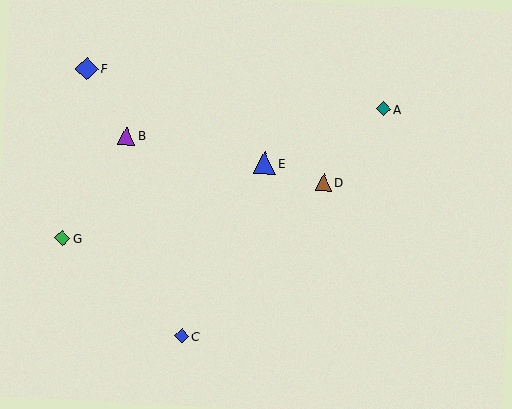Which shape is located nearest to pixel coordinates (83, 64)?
The blue diamond (labeled F) at (87, 69) is nearest to that location.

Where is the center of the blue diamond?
The center of the blue diamond is at (182, 336).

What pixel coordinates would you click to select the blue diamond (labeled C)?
Click at (182, 336) to select the blue diamond C.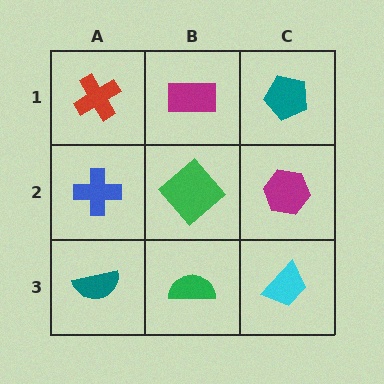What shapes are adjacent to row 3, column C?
A magenta hexagon (row 2, column C), a green semicircle (row 3, column B).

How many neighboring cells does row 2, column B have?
4.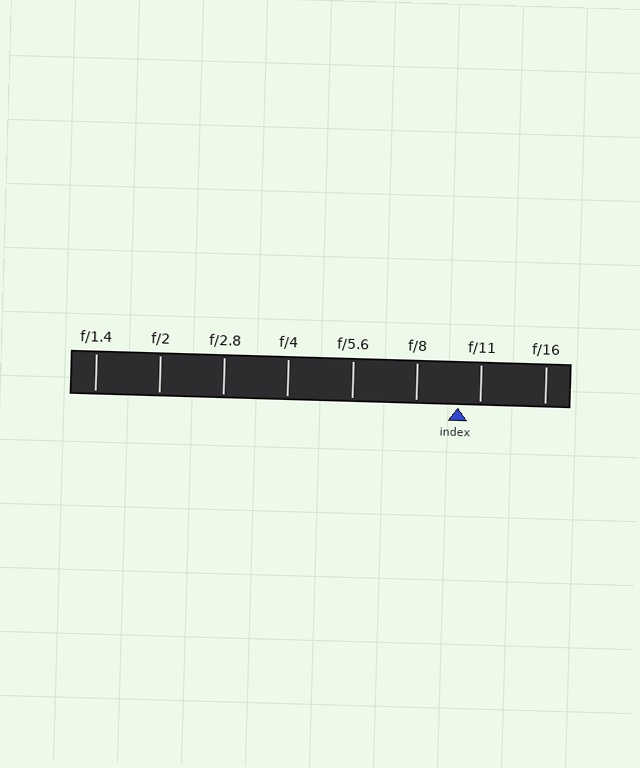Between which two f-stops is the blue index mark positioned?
The index mark is between f/8 and f/11.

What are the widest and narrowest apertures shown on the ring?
The widest aperture shown is f/1.4 and the narrowest is f/16.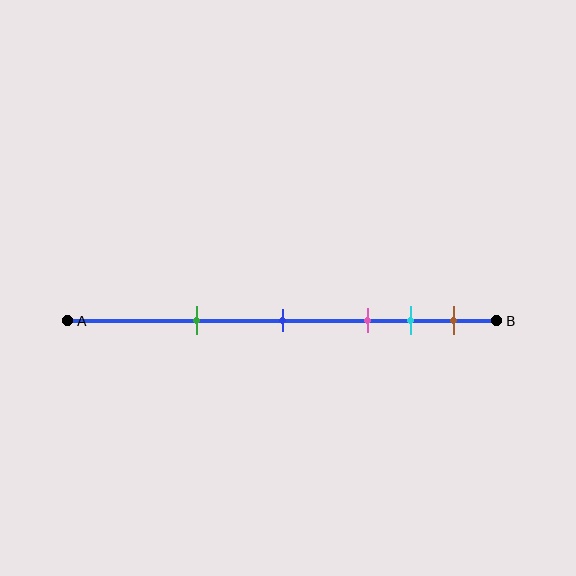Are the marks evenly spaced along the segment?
No, the marks are not evenly spaced.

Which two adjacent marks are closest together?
The cyan and brown marks are the closest adjacent pair.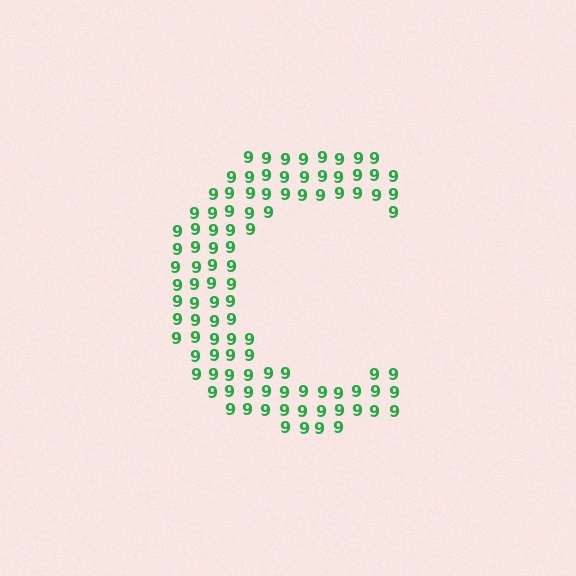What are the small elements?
The small elements are digit 9's.